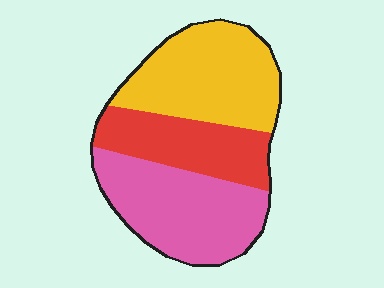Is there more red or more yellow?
Yellow.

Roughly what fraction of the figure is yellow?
Yellow takes up about three eighths (3/8) of the figure.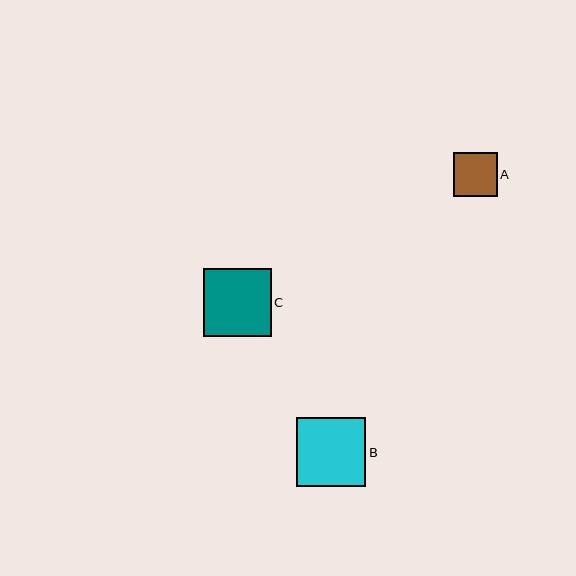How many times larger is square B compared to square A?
Square B is approximately 1.6 times the size of square A.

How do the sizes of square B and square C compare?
Square B and square C are approximately the same size.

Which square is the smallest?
Square A is the smallest with a size of approximately 44 pixels.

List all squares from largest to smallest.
From largest to smallest: B, C, A.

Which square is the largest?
Square B is the largest with a size of approximately 69 pixels.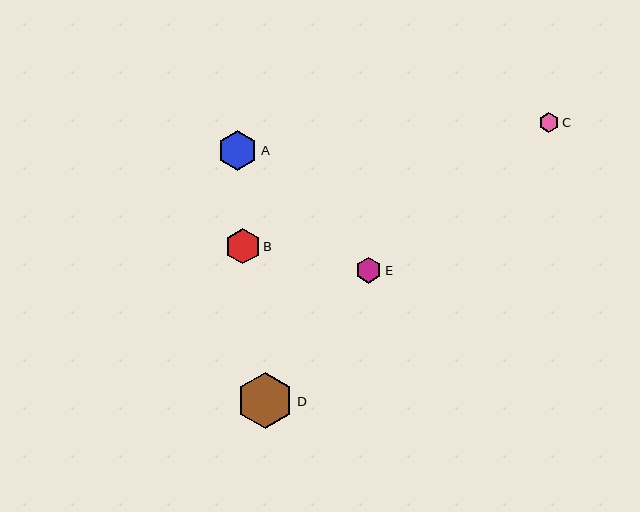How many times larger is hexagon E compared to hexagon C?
Hexagon E is approximately 1.3 times the size of hexagon C.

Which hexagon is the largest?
Hexagon D is the largest with a size of approximately 57 pixels.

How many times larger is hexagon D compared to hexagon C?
Hexagon D is approximately 2.8 times the size of hexagon C.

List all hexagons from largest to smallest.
From largest to smallest: D, A, B, E, C.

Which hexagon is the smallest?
Hexagon C is the smallest with a size of approximately 20 pixels.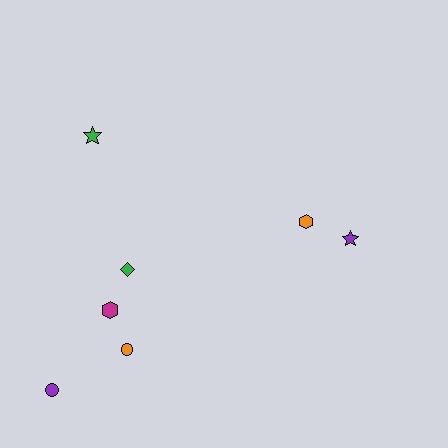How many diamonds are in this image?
There is 1 diamond.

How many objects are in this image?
There are 7 objects.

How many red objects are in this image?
There are no red objects.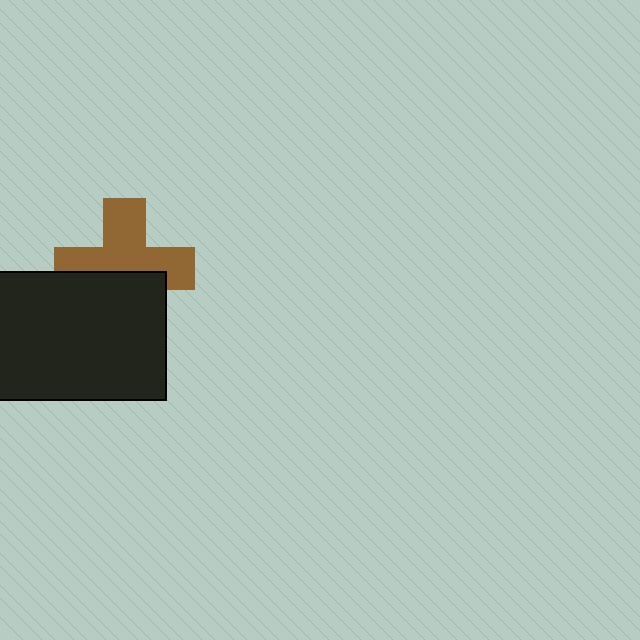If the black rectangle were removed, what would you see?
You would see the complete brown cross.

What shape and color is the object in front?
The object in front is a black rectangle.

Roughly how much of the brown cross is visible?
About half of it is visible (roughly 59%).